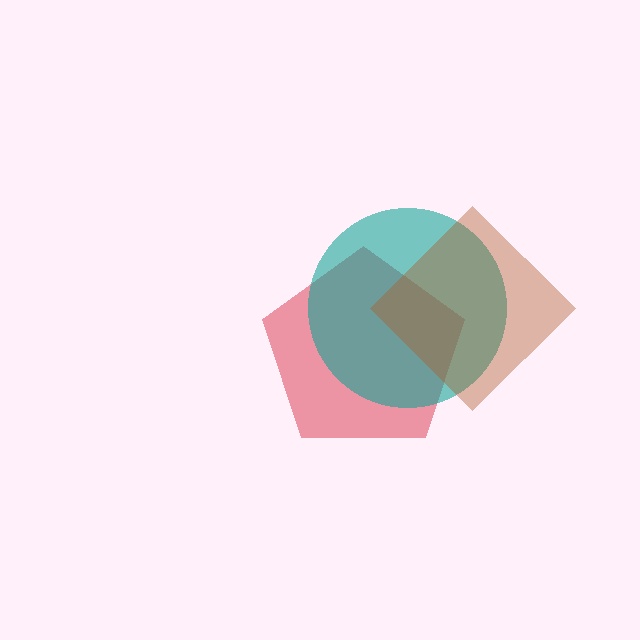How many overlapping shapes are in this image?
There are 3 overlapping shapes in the image.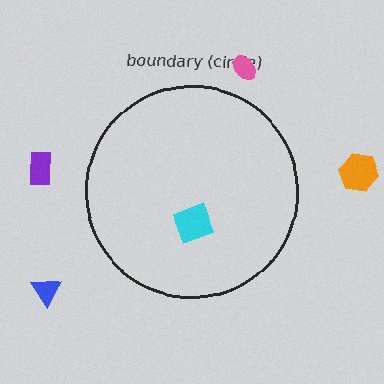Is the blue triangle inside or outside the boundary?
Outside.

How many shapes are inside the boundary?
1 inside, 4 outside.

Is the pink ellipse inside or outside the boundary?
Outside.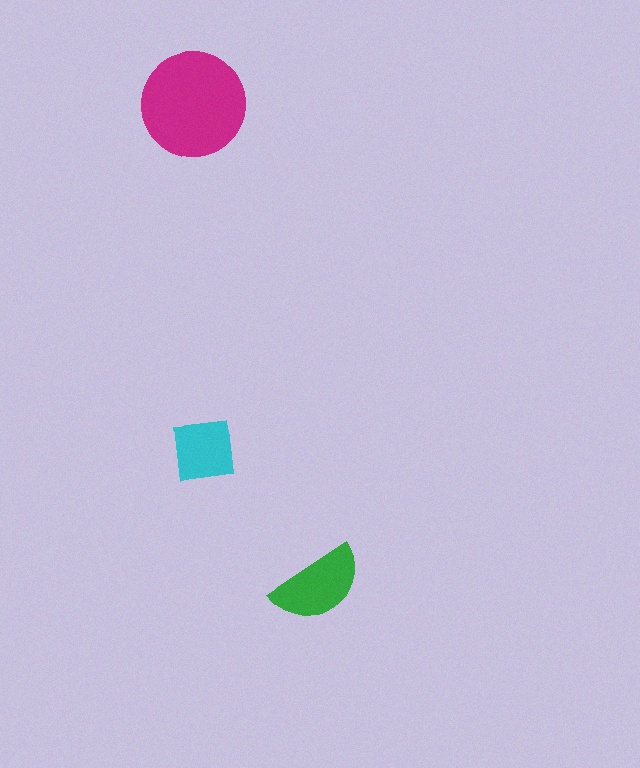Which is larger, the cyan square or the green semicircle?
The green semicircle.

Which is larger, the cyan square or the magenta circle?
The magenta circle.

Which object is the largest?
The magenta circle.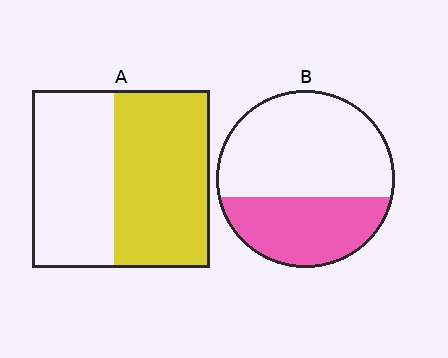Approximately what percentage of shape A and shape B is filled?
A is approximately 55% and B is approximately 35%.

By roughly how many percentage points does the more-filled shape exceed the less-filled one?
By roughly 15 percentage points (A over B).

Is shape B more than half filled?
No.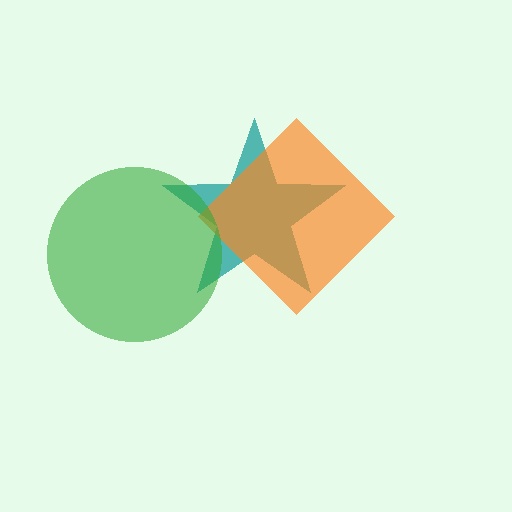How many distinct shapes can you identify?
There are 3 distinct shapes: a teal star, an orange diamond, a green circle.